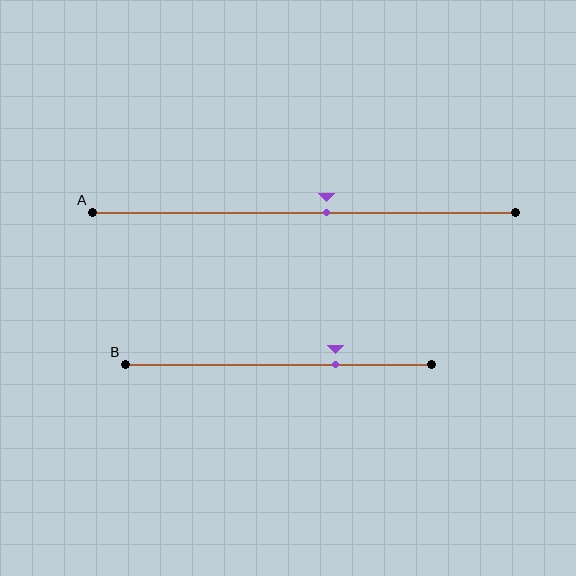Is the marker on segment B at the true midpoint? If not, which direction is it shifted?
No, the marker on segment B is shifted to the right by about 18% of the segment length.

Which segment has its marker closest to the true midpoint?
Segment A has its marker closest to the true midpoint.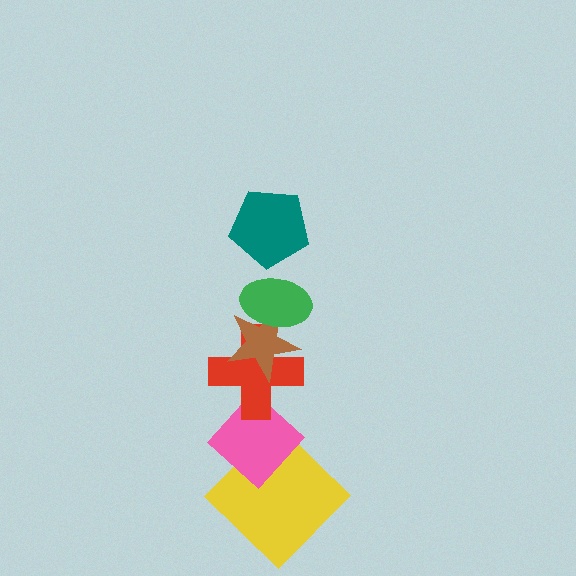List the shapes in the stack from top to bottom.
From top to bottom: the teal pentagon, the green ellipse, the brown star, the red cross, the pink diamond, the yellow diamond.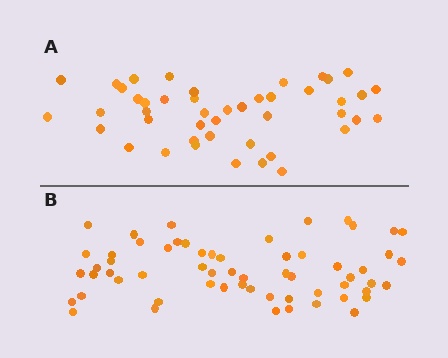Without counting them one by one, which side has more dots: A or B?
Region B (the bottom region) has more dots.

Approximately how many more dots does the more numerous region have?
Region B has approximately 15 more dots than region A.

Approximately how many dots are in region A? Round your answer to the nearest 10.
About 40 dots. (The exact count is 45, which rounds to 40.)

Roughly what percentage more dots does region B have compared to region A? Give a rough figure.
About 35% more.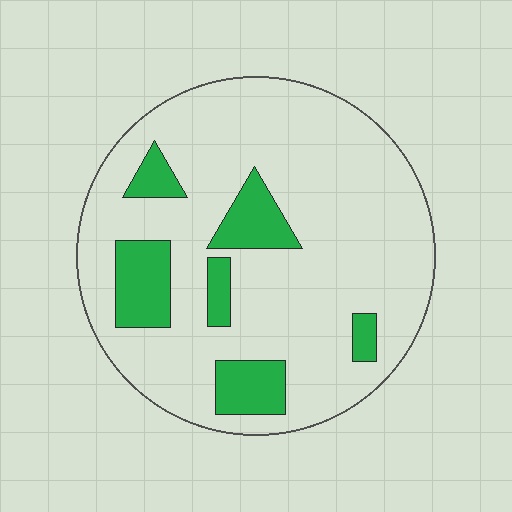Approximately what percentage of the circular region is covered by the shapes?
Approximately 15%.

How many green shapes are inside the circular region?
6.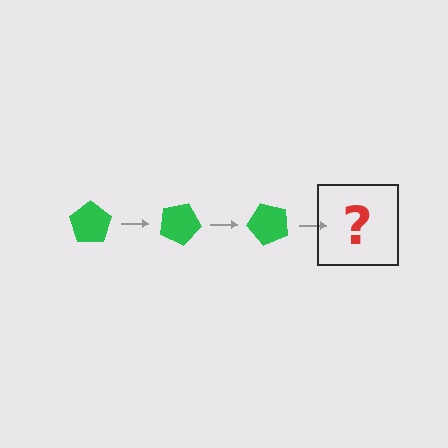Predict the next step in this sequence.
The next step is a green pentagon rotated 75 degrees.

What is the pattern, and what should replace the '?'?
The pattern is that the pentagon rotates 25 degrees each step. The '?' should be a green pentagon rotated 75 degrees.